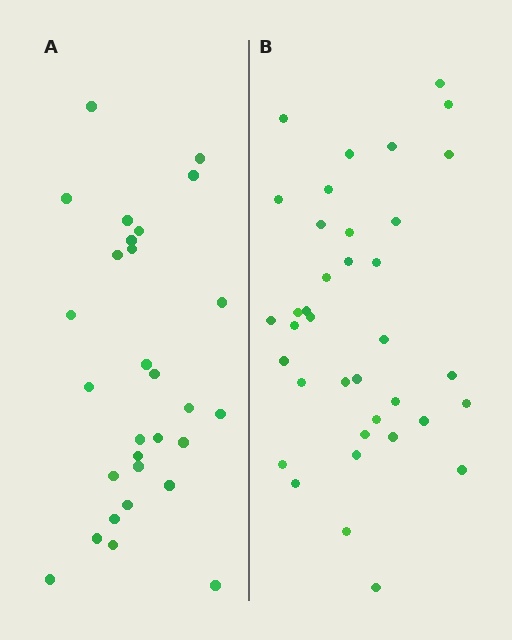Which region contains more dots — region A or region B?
Region B (the right region) has more dots.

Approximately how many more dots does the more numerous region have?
Region B has roughly 8 or so more dots than region A.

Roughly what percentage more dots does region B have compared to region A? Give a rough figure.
About 30% more.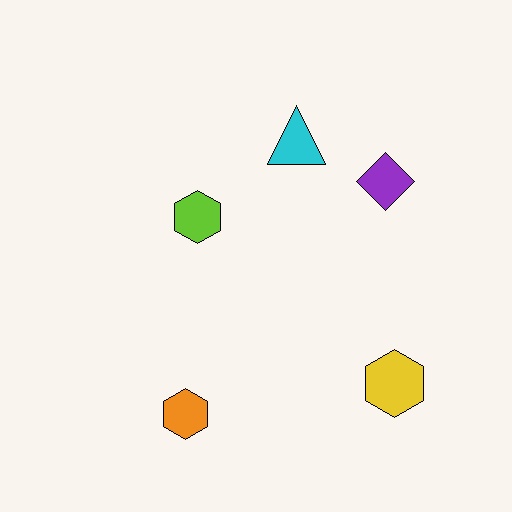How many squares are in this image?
There are no squares.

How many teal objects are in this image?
There are no teal objects.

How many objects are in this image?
There are 5 objects.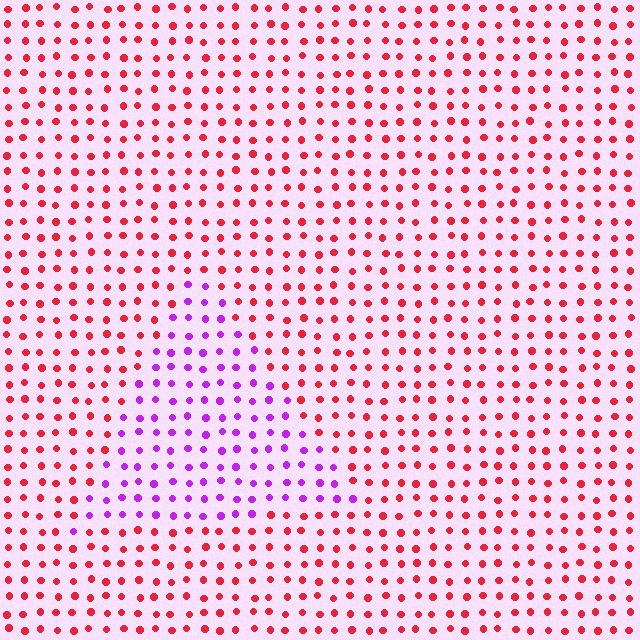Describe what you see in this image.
The image is filled with small red elements in a uniform arrangement. A triangle-shaped region is visible where the elements are tinted to a slightly different hue, forming a subtle color boundary.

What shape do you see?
I see a triangle.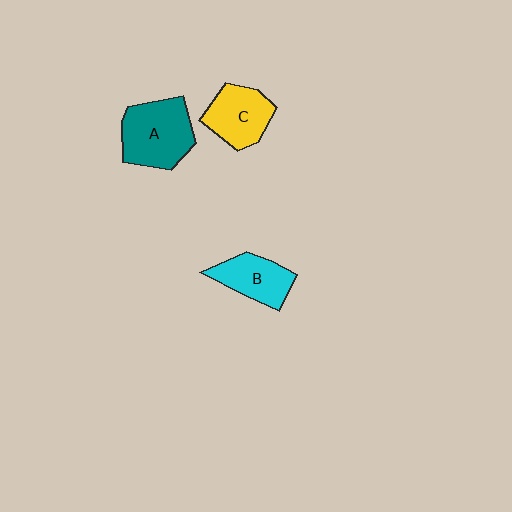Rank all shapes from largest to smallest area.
From largest to smallest: A (teal), C (yellow), B (cyan).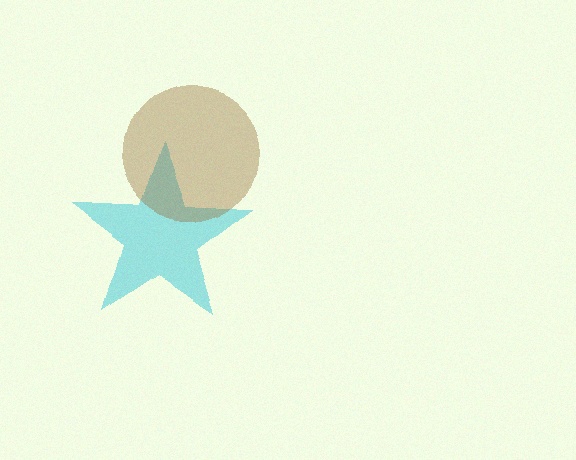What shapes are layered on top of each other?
The layered shapes are: a cyan star, a brown circle.